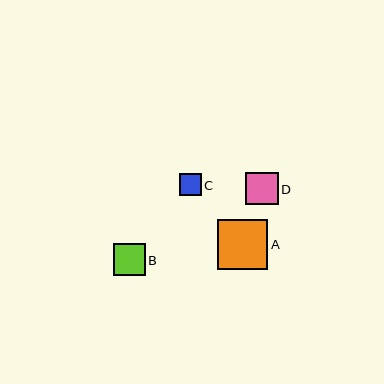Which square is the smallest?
Square C is the smallest with a size of approximately 22 pixels.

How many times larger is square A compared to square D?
Square A is approximately 1.5 times the size of square D.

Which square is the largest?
Square A is the largest with a size of approximately 50 pixels.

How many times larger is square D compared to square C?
Square D is approximately 1.5 times the size of square C.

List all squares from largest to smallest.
From largest to smallest: A, D, B, C.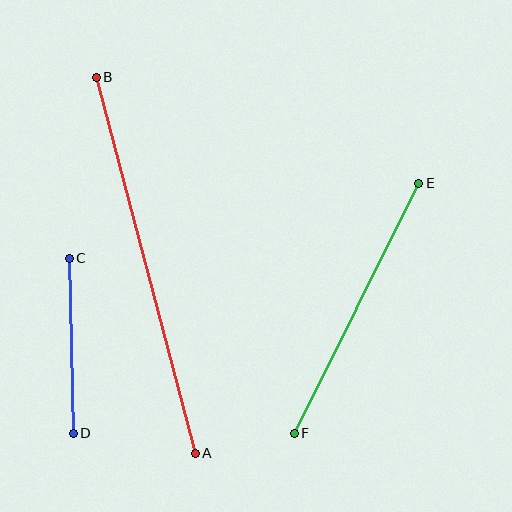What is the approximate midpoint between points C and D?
The midpoint is at approximately (71, 346) pixels.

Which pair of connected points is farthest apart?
Points A and B are farthest apart.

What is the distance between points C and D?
The distance is approximately 175 pixels.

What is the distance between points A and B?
The distance is approximately 388 pixels.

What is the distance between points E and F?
The distance is approximately 279 pixels.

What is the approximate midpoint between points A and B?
The midpoint is at approximately (146, 265) pixels.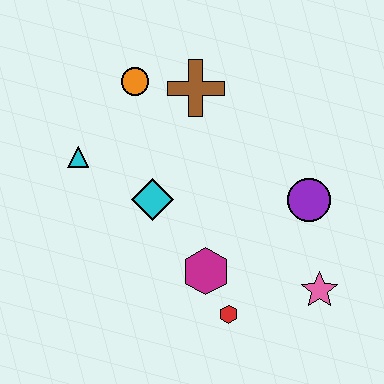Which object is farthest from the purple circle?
The cyan triangle is farthest from the purple circle.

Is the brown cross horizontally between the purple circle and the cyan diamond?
Yes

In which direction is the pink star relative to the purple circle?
The pink star is below the purple circle.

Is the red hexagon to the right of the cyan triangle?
Yes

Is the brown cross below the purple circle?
No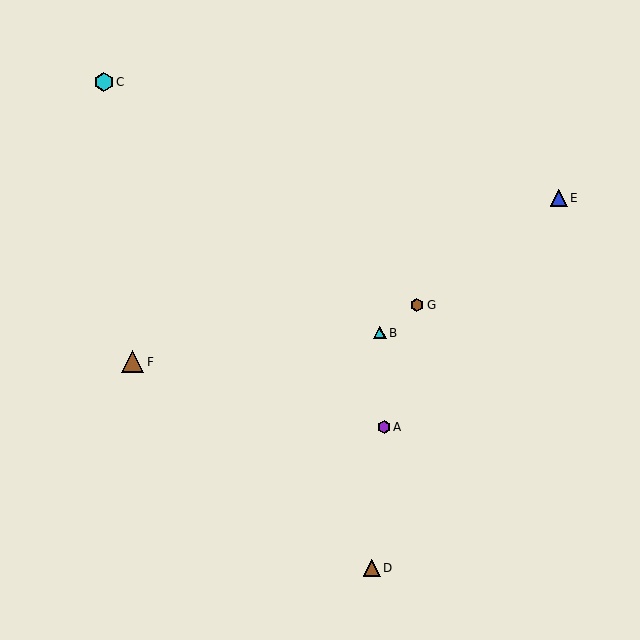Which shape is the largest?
The brown triangle (labeled F) is the largest.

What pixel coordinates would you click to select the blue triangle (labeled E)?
Click at (559, 198) to select the blue triangle E.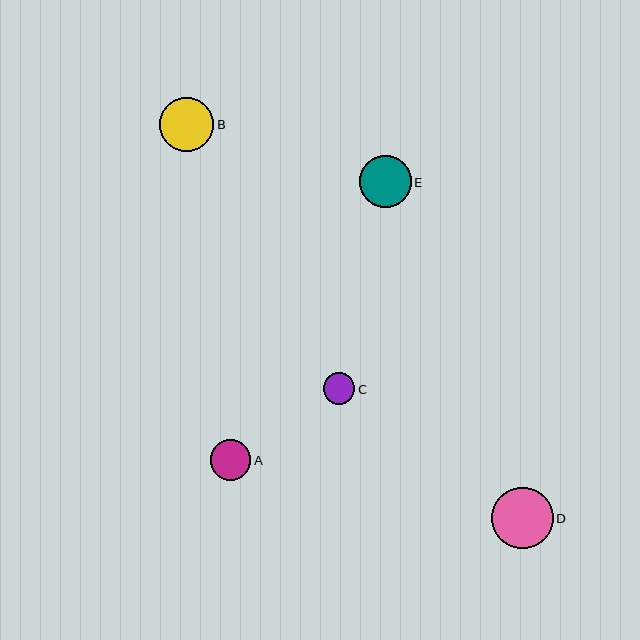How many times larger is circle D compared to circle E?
Circle D is approximately 1.2 times the size of circle E.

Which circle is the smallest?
Circle C is the smallest with a size of approximately 32 pixels.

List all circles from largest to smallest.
From largest to smallest: D, B, E, A, C.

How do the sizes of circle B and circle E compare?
Circle B and circle E are approximately the same size.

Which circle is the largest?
Circle D is the largest with a size of approximately 61 pixels.